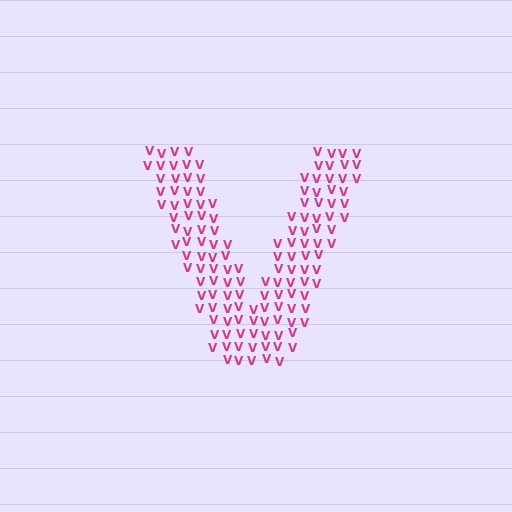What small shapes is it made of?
It is made of small letter V's.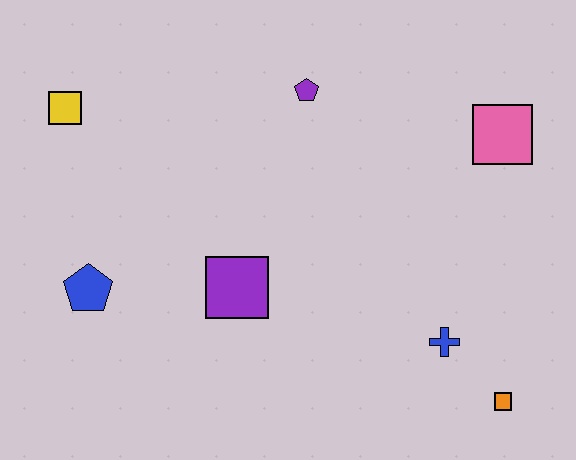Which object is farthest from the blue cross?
The yellow square is farthest from the blue cross.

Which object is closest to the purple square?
The blue pentagon is closest to the purple square.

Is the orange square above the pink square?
No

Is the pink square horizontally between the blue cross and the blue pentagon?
No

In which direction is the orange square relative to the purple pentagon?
The orange square is below the purple pentagon.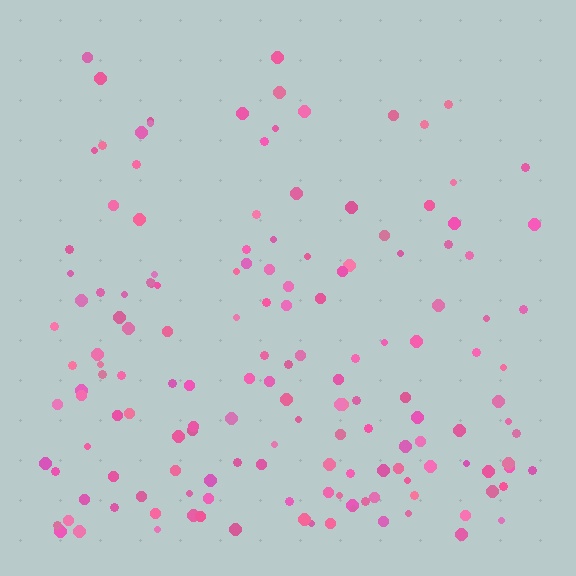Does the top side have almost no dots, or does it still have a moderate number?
Still a moderate number, just noticeably fewer than the bottom.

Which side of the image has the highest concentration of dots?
The bottom.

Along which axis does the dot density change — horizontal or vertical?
Vertical.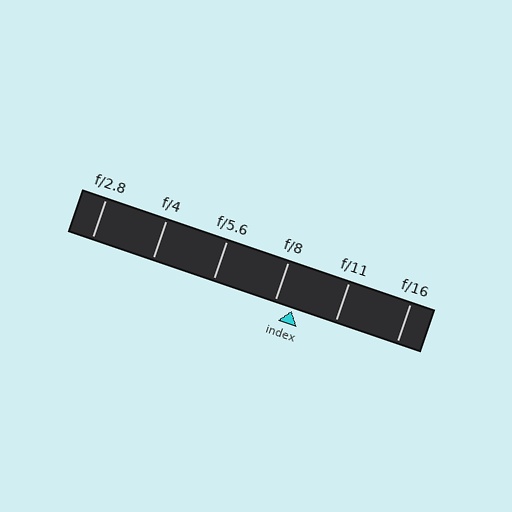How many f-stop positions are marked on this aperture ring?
There are 6 f-stop positions marked.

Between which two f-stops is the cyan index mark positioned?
The index mark is between f/8 and f/11.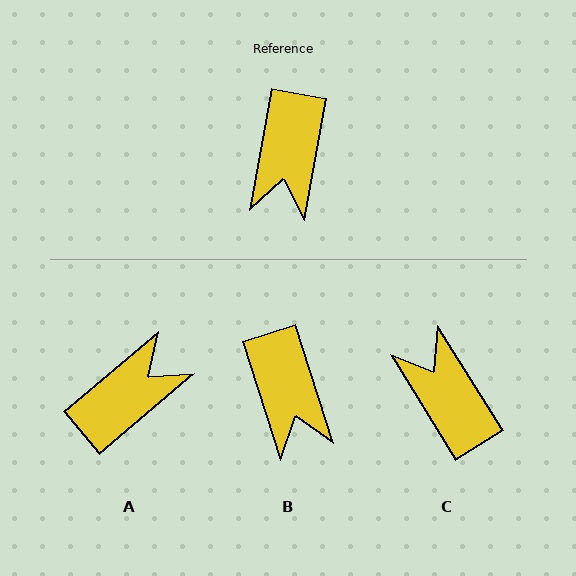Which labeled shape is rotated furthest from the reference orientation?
A, about 141 degrees away.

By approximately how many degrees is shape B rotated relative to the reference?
Approximately 28 degrees counter-clockwise.